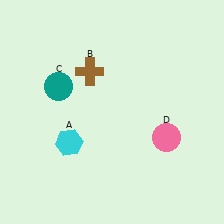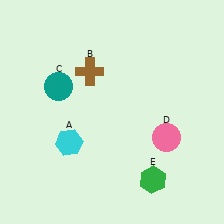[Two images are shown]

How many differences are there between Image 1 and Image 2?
There is 1 difference between the two images.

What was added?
A green hexagon (E) was added in Image 2.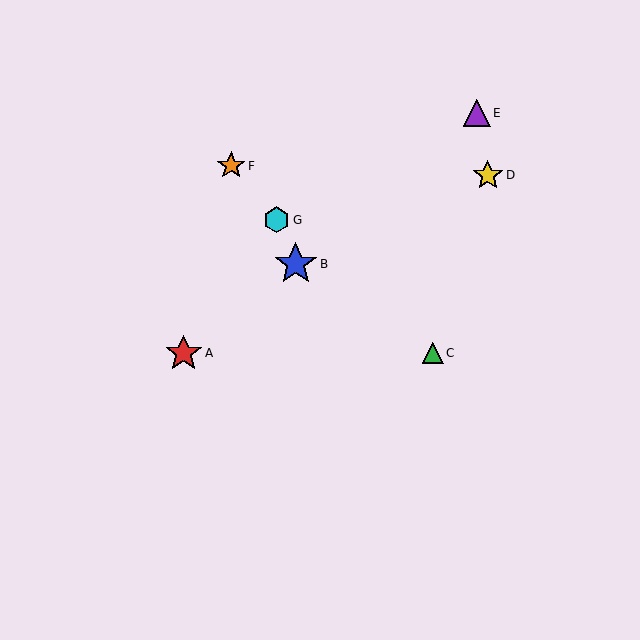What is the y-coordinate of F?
Object F is at y≈166.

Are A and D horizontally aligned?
No, A is at y≈353 and D is at y≈175.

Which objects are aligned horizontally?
Objects A, C are aligned horizontally.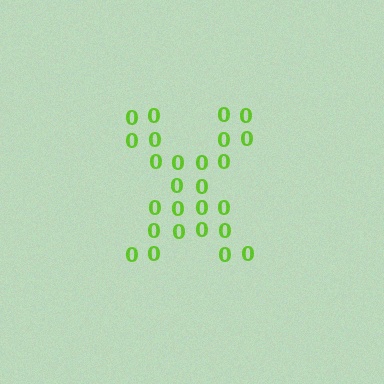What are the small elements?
The small elements are digit 0's.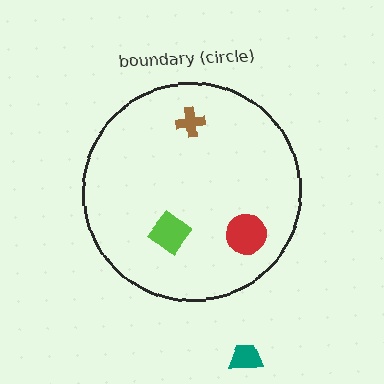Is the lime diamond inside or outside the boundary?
Inside.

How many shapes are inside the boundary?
3 inside, 1 outside.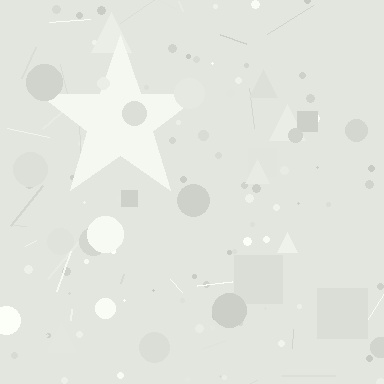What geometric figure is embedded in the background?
A star is embedded in the background.